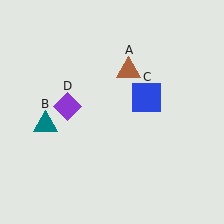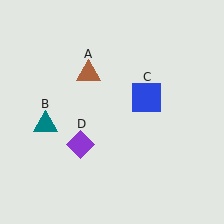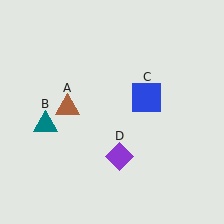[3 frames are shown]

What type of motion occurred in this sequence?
The brown triangle (object A), purple diamond (object D) rotated counterclockwise around the center of the scene.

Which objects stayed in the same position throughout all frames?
Teal triangle (object B) and blue square (object C) remained stationary.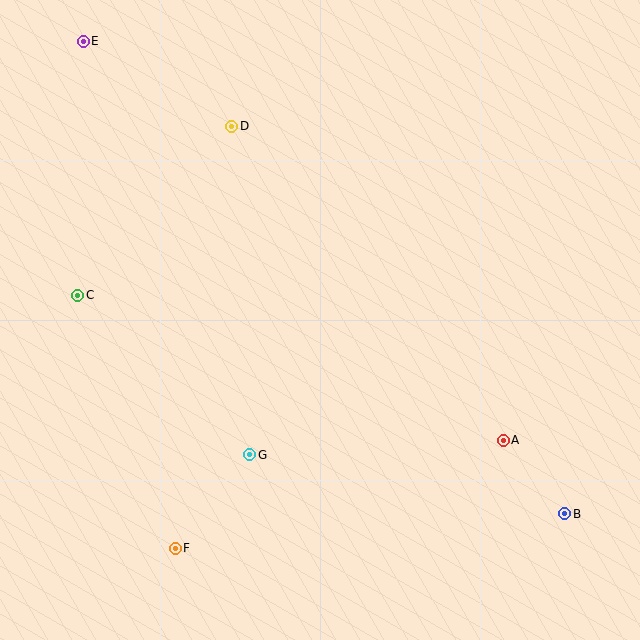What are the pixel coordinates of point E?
Point E is at (83, 41).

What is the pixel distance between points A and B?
The distance between A and B is 96 pixels.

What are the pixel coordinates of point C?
Point C is at (78, 295).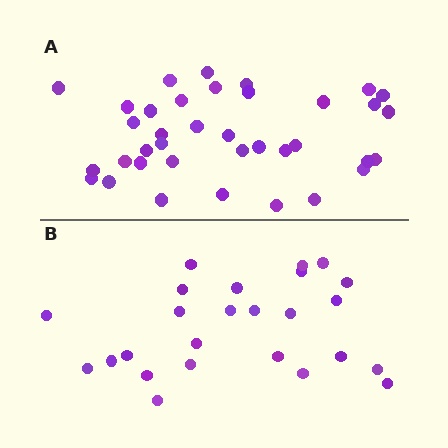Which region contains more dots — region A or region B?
Region A (the top region) has more dots.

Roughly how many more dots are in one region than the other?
Region A has roughly 12 or so more dots than region B.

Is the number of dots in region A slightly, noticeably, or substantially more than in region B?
Region A has substantially more. The ratio is roughly 1.5 to 1.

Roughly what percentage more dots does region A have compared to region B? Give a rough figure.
About 50% more.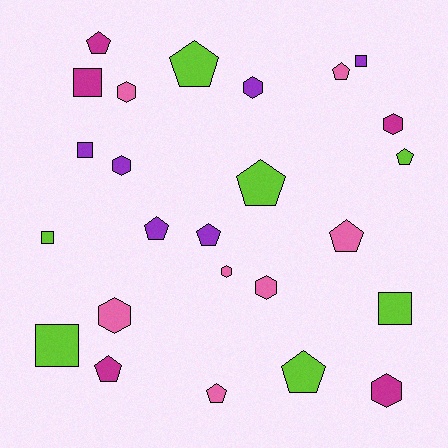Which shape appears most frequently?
Pentagon, with 11 objects.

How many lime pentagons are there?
There are 4 lime pentagons.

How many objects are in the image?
There are 25 objects.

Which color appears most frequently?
Pink, with 7 objects.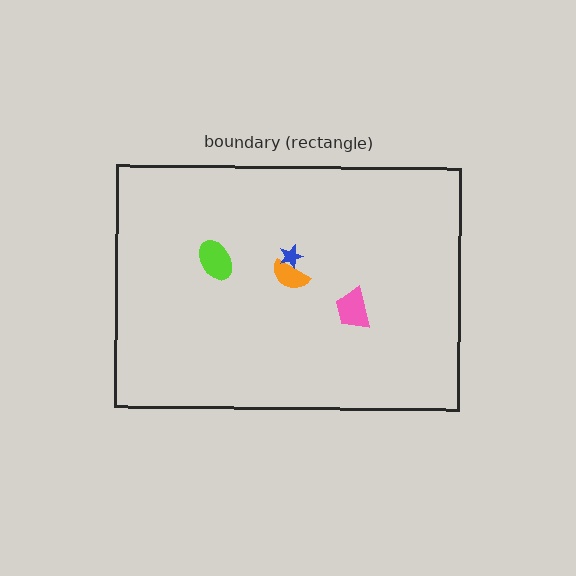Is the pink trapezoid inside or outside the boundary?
Inside.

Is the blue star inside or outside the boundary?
Inside.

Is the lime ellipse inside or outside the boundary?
Inside.